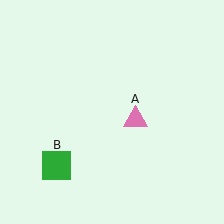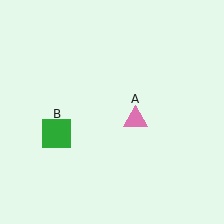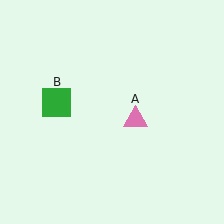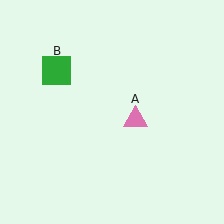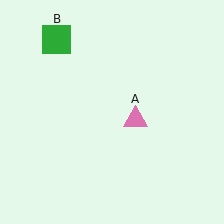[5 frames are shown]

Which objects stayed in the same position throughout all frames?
Pink triangle (object A) remained stationary.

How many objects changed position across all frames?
1 object changed position: green square (object B).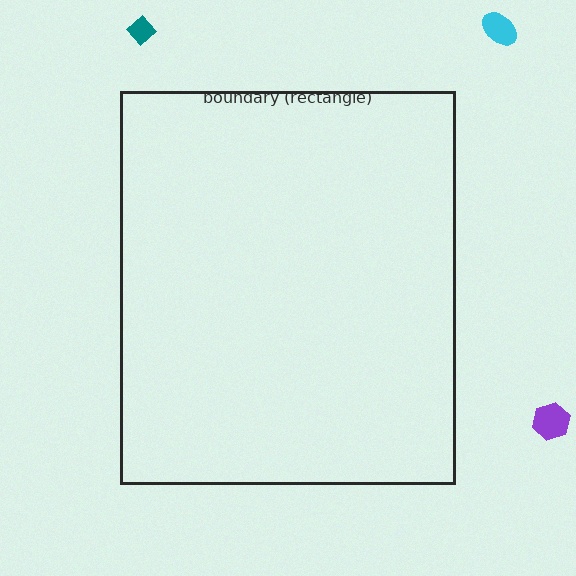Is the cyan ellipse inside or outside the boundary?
Outside.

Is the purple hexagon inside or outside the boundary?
Outside.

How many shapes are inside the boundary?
0 inside, 3 outside.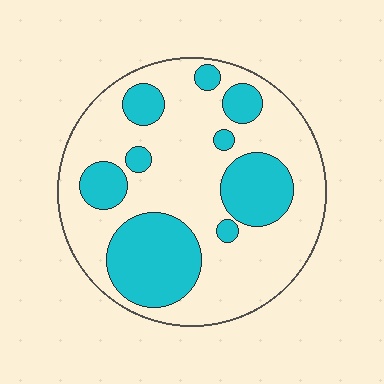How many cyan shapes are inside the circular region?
9.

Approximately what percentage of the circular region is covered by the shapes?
Approximately 30%.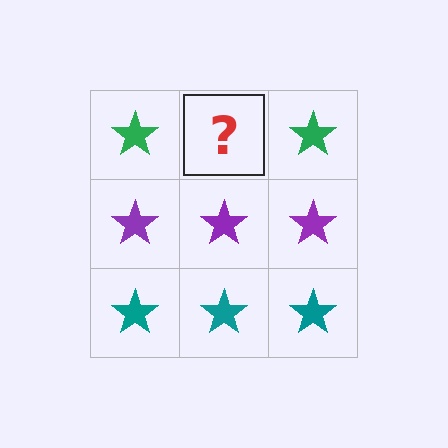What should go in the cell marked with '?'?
The missing cell should contain a green star.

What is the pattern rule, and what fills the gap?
The rule is that each row has a consistent color. The gap should be filled with a green star.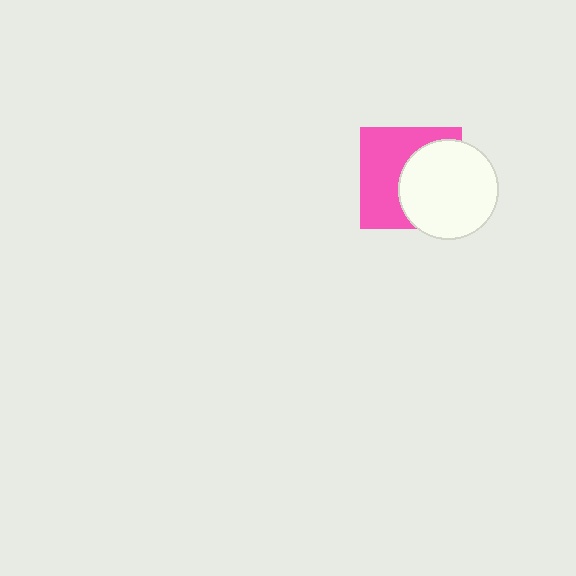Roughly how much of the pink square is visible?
About half of it is visible (roughly 52%).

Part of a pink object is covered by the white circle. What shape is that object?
It is a square.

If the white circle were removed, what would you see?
You would see the complete pink square.